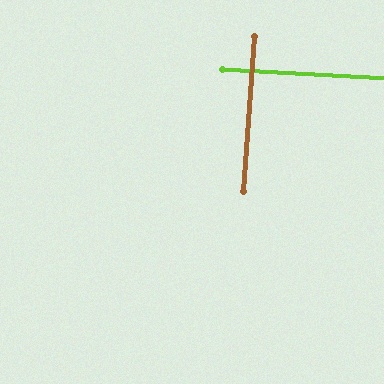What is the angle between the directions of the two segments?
Approximately 89 degrees.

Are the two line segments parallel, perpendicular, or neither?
Perpendicular — they meet at approximately 89°.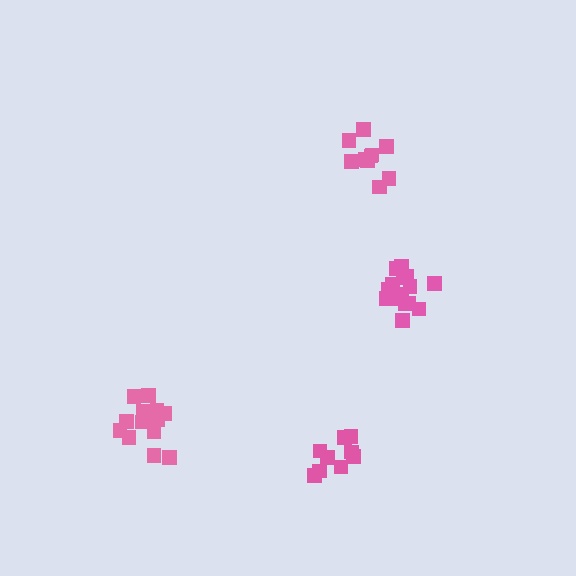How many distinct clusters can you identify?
There are 4 distinct clusters.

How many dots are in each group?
Group 1: 9 dots, Group 2: 10 dots, Group 3: 14 dots, Group 4: 15 dots (48 total).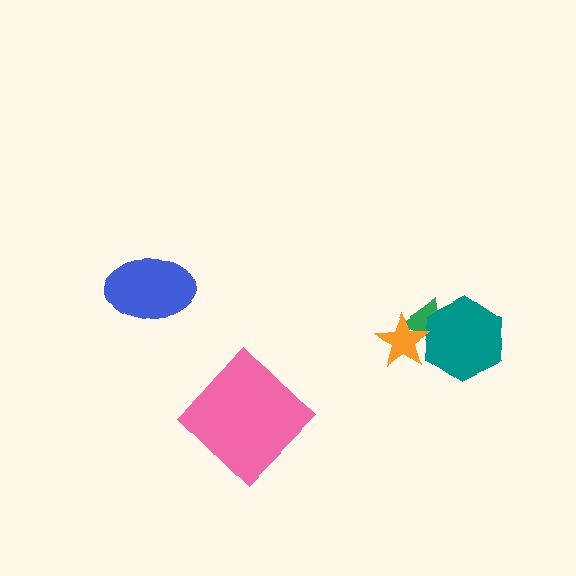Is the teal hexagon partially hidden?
Yes, it is partially covered by another shape.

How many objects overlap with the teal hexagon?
2 objects overlap with the teal hexagon.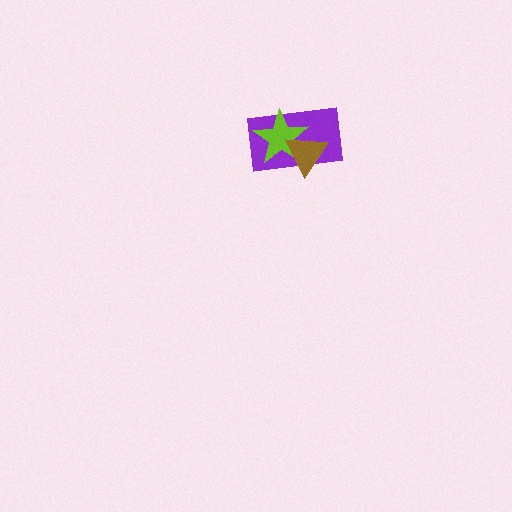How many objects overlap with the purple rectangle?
2 objects overlap with the purple rectangle.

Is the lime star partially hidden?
Yes, it is partially covered by another shape.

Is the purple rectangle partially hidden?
Yes, it is partially covered by another shape.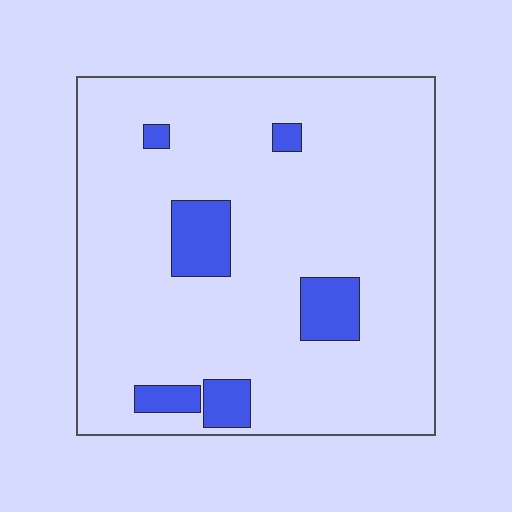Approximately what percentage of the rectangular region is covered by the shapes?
Approximately 10%.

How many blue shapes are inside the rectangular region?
6.